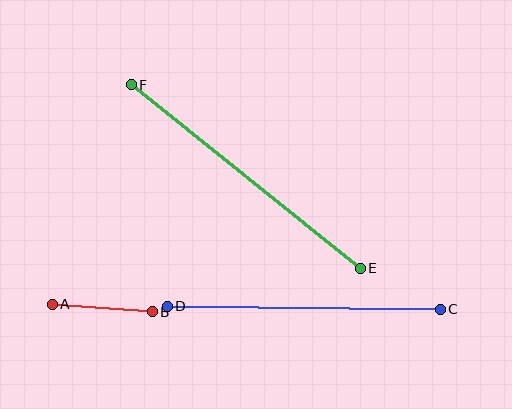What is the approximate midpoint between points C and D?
The midpoint is at approximately (304, 308) pixels.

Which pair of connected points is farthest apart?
Points E and F are farthest apart.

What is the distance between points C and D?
The distance is approximately 273 pixels.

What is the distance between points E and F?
The distance is approximately 293 pixels.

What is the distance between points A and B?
The distance is approximately 101 pixels.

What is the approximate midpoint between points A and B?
The midpoint is at approximately (102, 308) pixels.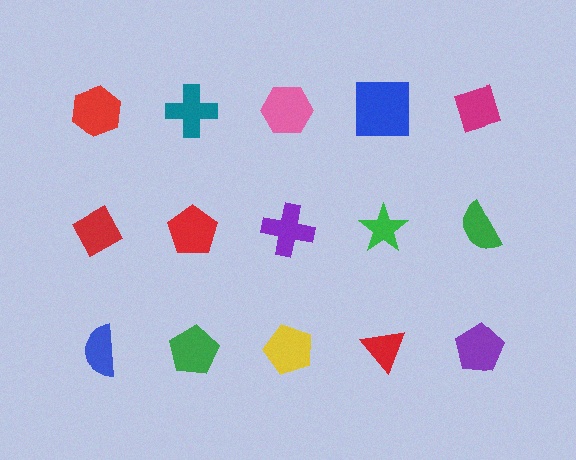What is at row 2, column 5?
A green semicircle.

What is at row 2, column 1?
A red diamond.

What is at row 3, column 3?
A yellow pentagon.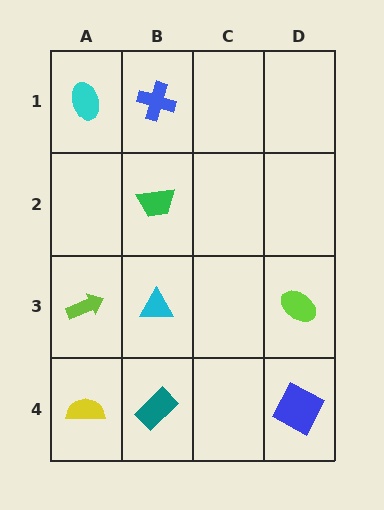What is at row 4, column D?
A blue square.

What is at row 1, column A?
A cyan ellipse.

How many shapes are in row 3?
3 shapes.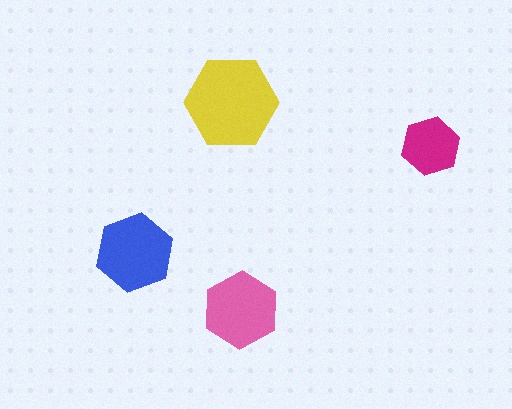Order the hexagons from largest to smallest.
the yellow one, the blue one, the pink one, the magenta one.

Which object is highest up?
The yellow hexagon is topmost.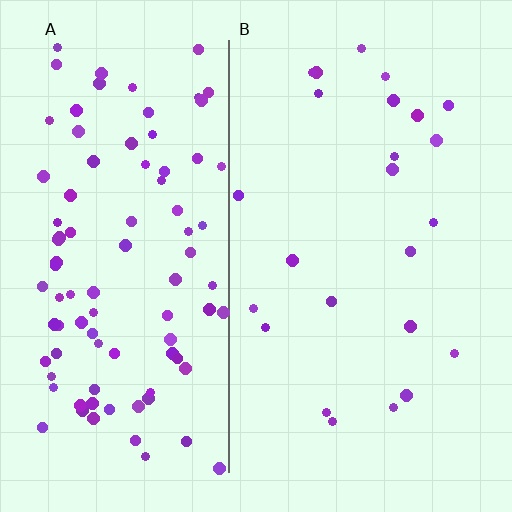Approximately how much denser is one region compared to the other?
Approximately 3.9× — region A over region B.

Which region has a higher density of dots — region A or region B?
A (the left).